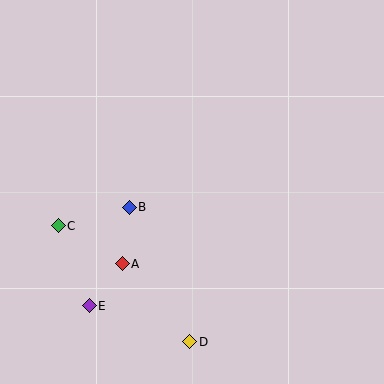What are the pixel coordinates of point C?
Point C is at (58, 226).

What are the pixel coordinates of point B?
Point B is at (129, 207).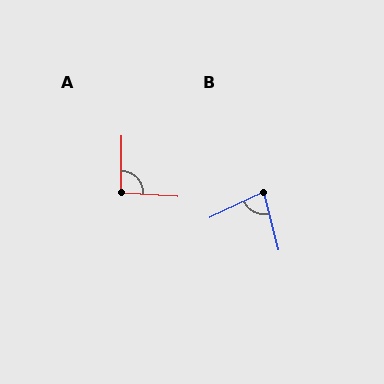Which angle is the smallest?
B, at approximately 78 degrees.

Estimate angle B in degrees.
Approximately 78 degrees.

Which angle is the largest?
A, at approximately 93 degrees.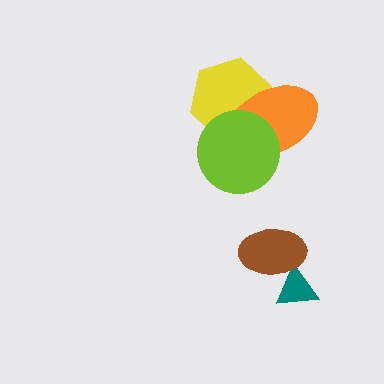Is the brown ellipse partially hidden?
No, no other shape covers it.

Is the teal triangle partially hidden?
Yes, it is partially covered by another shape.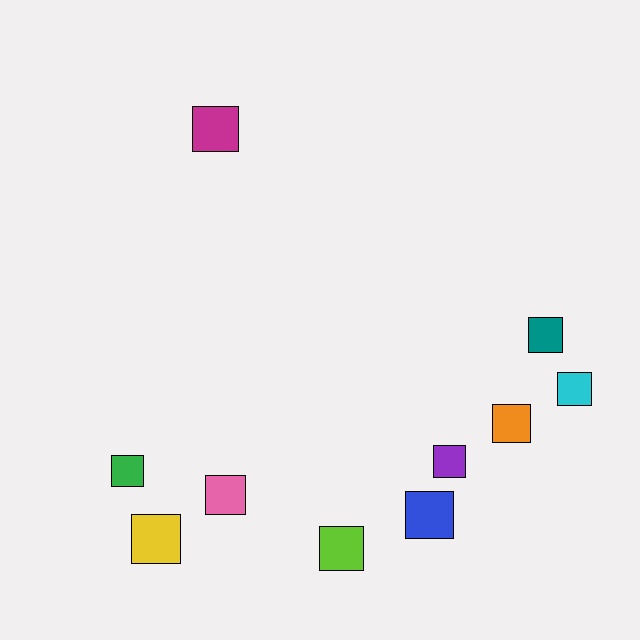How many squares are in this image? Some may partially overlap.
There are 10 squares.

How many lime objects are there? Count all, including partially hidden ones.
There is 1 lime object.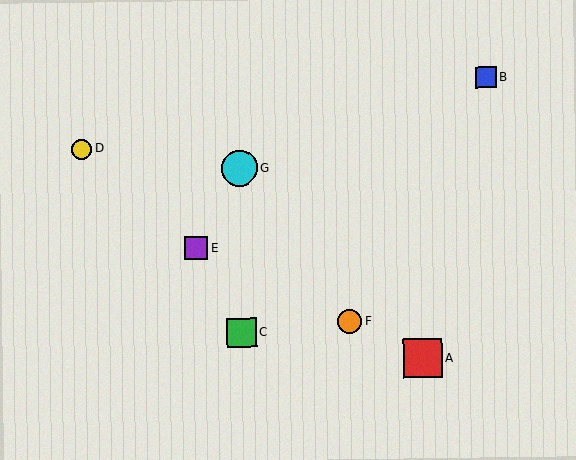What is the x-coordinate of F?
Object F is at x≈350.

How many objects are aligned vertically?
2 objects (C, G) are aligned vertically.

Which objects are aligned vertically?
Objects C, G are aligned vertically.